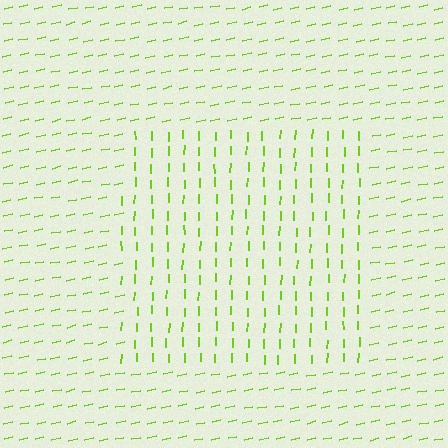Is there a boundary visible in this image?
Yes, there is a texture boundary formed by a change in line orientation.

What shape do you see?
I see a rectangle.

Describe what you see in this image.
The image is filled with small lime line segments. A rectangle region in the image has lines oriented differently from the surrounding lines, creating a visible texture boundary.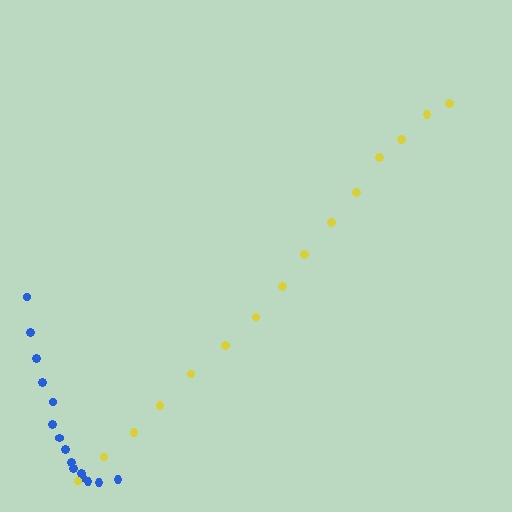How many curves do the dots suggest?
There are 2 distinct paths.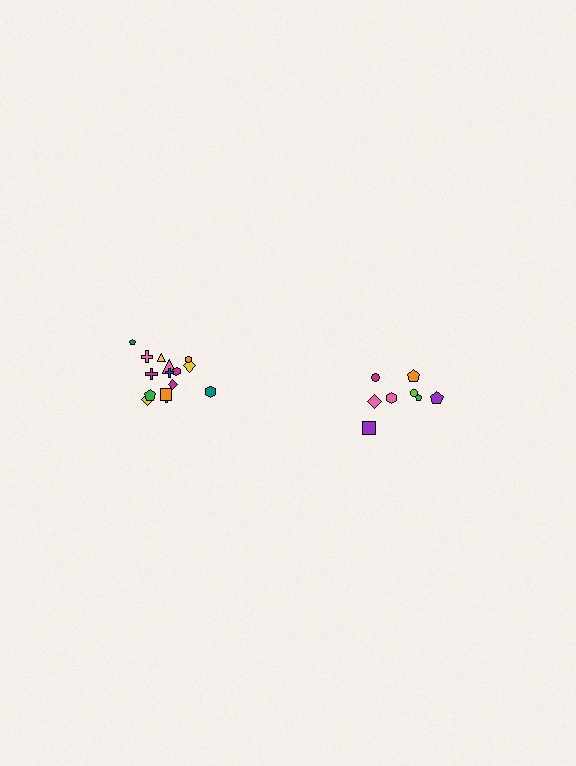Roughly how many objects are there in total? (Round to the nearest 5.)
Roughly 25 objects in total.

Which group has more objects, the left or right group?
The left group.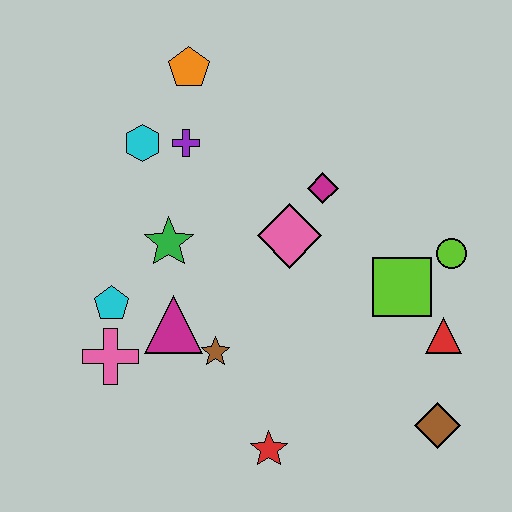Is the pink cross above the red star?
Yes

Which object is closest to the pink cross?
The cyan pentagon is closest to the pink cross.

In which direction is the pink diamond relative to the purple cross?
The pink diamond is to the right of the purple cross.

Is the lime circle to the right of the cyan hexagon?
Yes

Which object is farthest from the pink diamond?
The brown diamond is farthest from the pink diamond.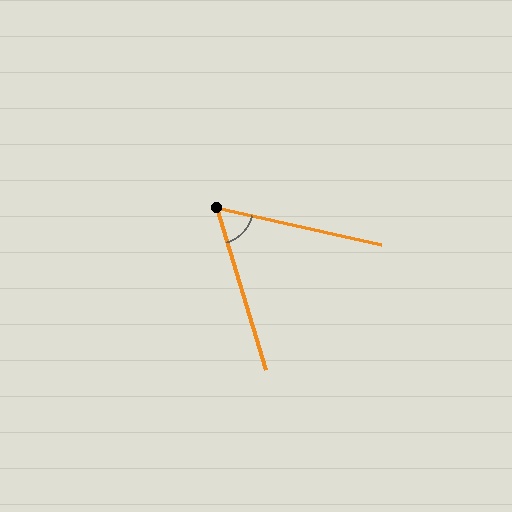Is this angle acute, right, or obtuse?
It is acute.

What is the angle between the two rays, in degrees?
Approximately 60 degrees.